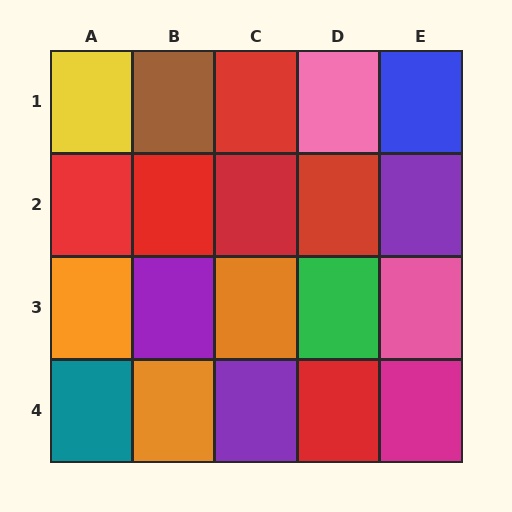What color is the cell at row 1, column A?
Yellow.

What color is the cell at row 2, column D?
Red.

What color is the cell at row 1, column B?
Brown.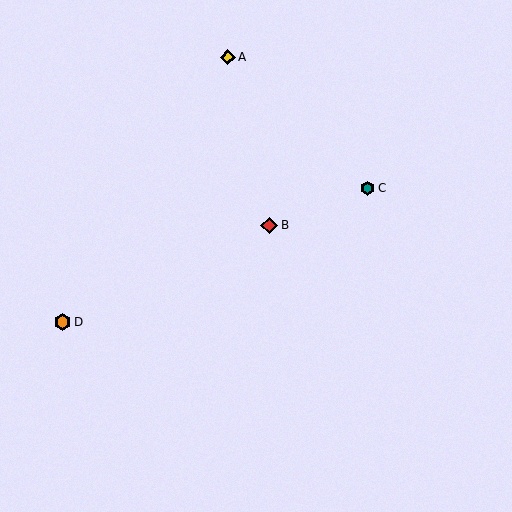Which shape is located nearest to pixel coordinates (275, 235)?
The red diamond (labeled B) at (269, 225) is nearest to that location.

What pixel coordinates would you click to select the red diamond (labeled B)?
Click at (269, 225) to select the red diamond B.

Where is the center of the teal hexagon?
The center of the teal hexagon is at (368, 188).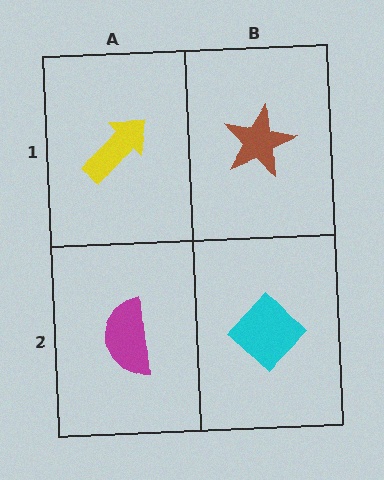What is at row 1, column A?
A yellow arrow.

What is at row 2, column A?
A magenta semicircle.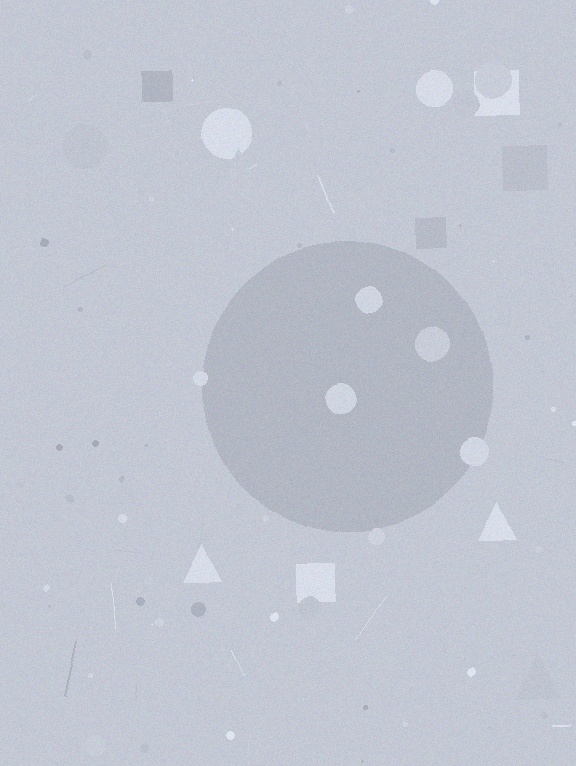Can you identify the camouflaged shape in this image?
The camouflaged shape is a circle.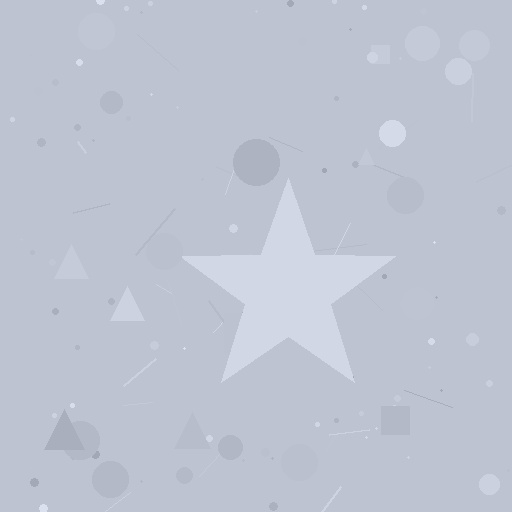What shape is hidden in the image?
A star is hidden in the image.